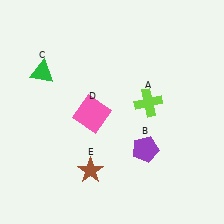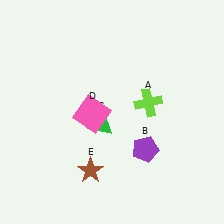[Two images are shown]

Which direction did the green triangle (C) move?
The green triangle (C) moved right.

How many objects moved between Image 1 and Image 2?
1 object moved between the two images.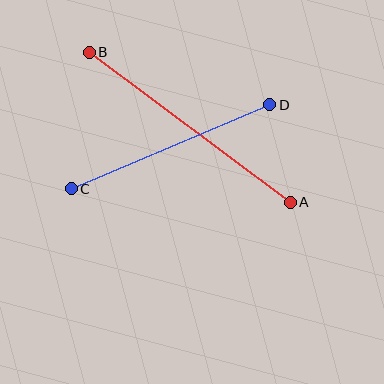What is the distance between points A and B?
The distance is approximately 251 pixels.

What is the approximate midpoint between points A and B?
The midpoint is at approximately (190, 127) pixels.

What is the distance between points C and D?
The distance is approximately 215 pixels.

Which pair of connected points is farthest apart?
Points A and B are farthest apart.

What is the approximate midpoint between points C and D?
The midpoint is at approximately (170, 147) pixels.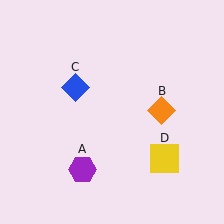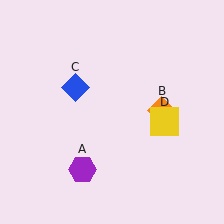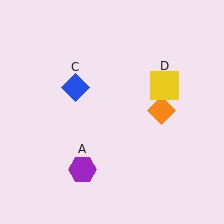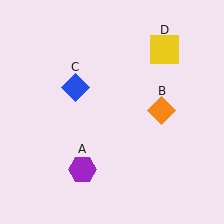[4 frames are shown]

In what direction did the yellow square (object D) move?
The yellow square (object D) moved up.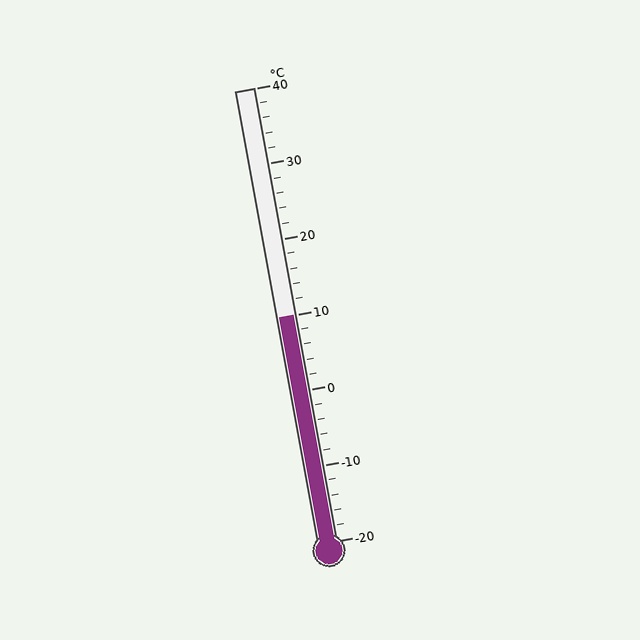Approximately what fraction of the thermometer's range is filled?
The thermometer is filled to approximately 50% of its range.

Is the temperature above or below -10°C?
The temperature is above -10°C.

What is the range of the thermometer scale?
The thermometer scale ranges from -20°C to 40°C.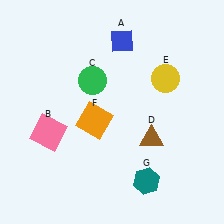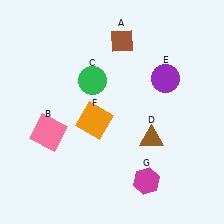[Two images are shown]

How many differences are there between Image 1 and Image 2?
There are 3 differences between the two images.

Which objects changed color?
A changed from blue to brown. E changed from yellow to purple. G changed from teal to magenta.